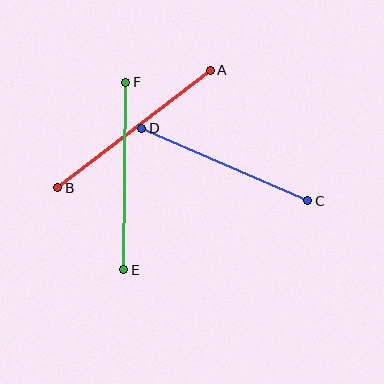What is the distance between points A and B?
The distance is approximately 193 pixels.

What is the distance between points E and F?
The distance is approximately 187 pixels.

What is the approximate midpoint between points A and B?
The midpoint is at approximately (134, 129) pixels.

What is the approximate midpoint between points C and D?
The midpoint is at approximately (225, 165) pixels.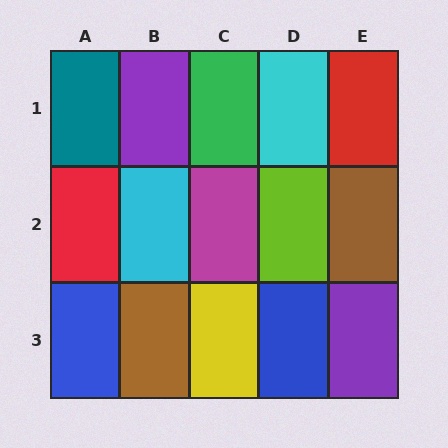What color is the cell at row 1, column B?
Purple.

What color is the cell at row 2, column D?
Lime.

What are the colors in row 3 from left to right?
Blue, brown, yellow, blue, purple.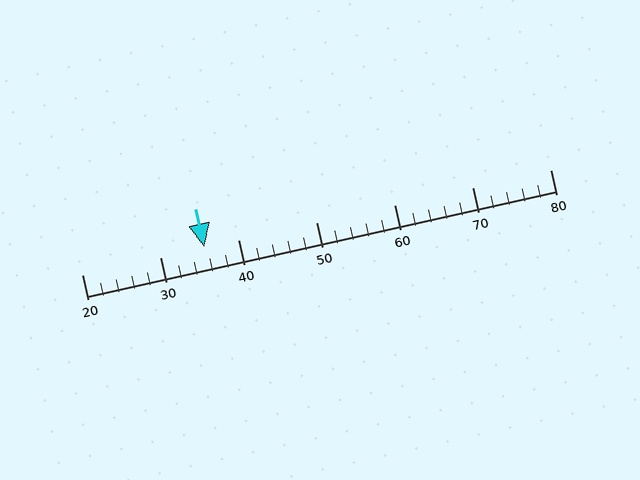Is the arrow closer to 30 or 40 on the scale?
The arrow is closer to 40.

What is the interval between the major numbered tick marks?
The major tick marks are spaced 10 units apart.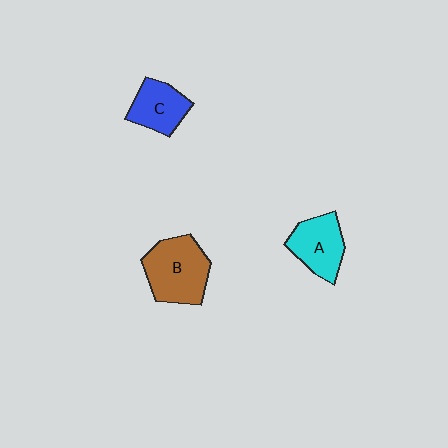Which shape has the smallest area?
Shape C (blue).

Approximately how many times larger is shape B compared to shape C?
Approximately 1.5 times.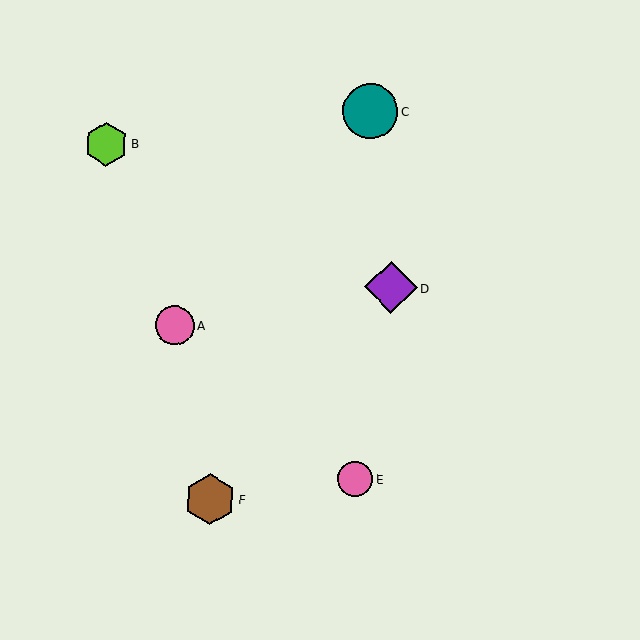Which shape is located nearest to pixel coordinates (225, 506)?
The brown hexagon (labeled F) at (210, 500) is nearest to that location.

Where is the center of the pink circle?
The center of the pink circle is at (355, 479).